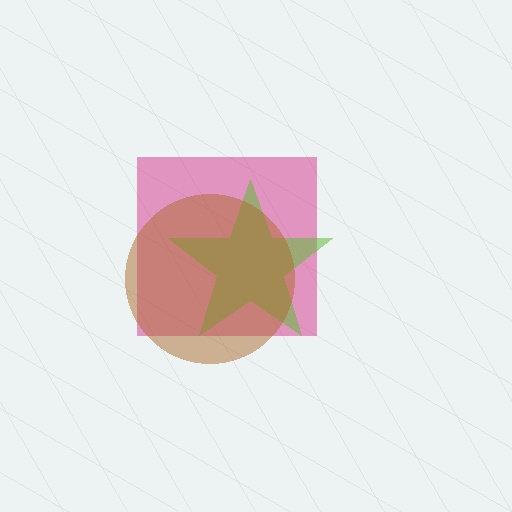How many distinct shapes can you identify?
There are 3 distinct shapes: a magenta square, a lime star, a brown circle.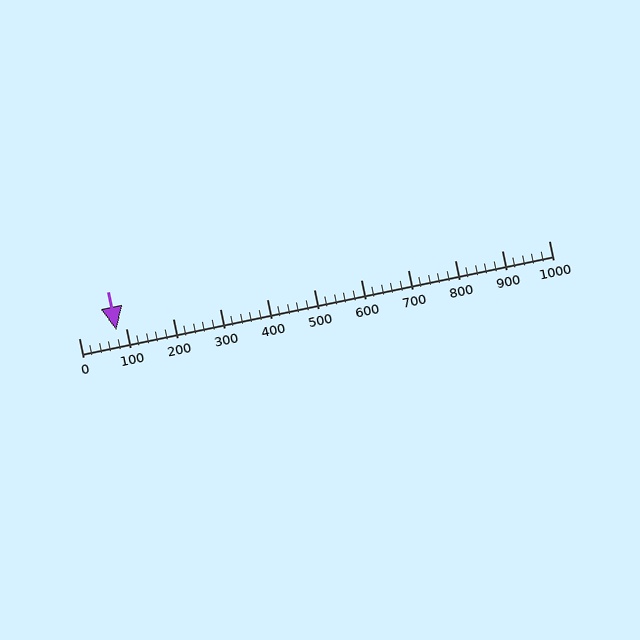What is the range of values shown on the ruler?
The ruler shows values from 0 to 1000.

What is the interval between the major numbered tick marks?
The major tick marks are spaced 100 units apart.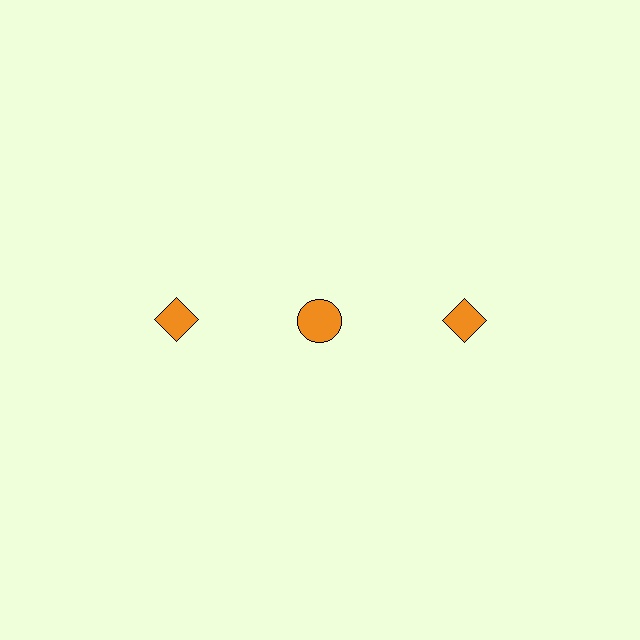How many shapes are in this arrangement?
There are 3 shapes arranged in a grid pattern.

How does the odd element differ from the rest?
It has a different shape: circle instead of diamond.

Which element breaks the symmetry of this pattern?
The orange circle in the top row, second from left column breaks the symmetry. All other shapes are orange diamonds.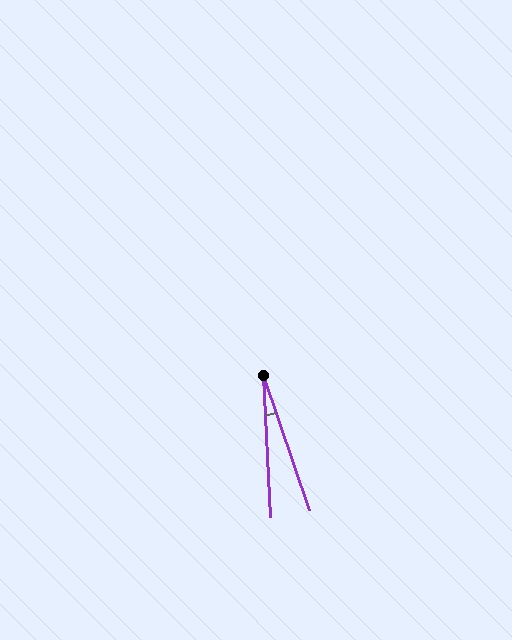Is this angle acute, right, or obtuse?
It is acute.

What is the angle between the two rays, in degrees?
Approximately 16 degrees.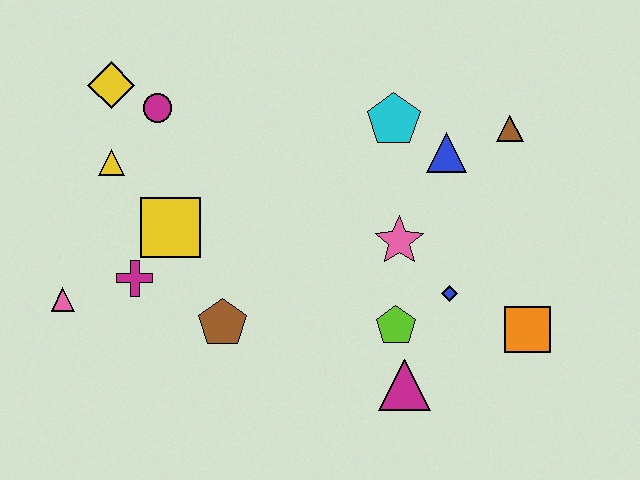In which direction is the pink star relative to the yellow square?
The pink star is to the right of the yellow square.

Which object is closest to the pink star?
The blue diamond is closest to the pink star.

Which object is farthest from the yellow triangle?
The orange square is farthest from the yellow triangle.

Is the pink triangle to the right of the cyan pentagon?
No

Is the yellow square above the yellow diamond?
No